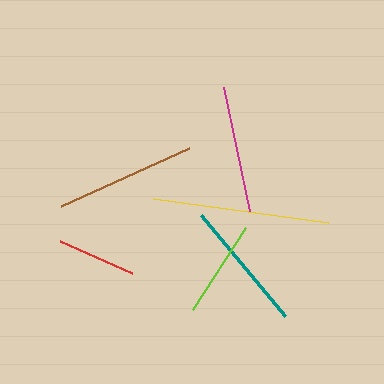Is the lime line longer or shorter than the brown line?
The brown line is longer than the lime line.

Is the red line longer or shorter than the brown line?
The brown line is longer than the red line.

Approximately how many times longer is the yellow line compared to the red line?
The yellow line is approximately 2.2 times the length of the red line.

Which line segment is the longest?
The yellow line is the longest at approximately 177 pixels.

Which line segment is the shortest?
The red line is the shortest at approximately 79 pixels.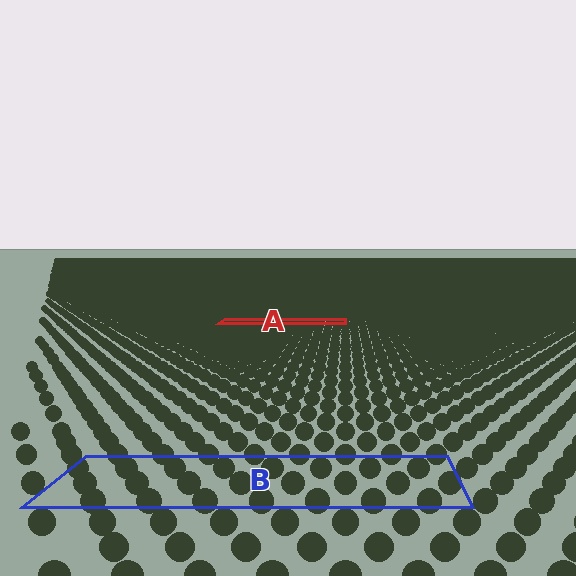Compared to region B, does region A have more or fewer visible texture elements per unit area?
Region A has more texture elements per unit area — they are packed more densely because it is farther away.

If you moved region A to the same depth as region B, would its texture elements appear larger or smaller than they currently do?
They would appear larger. At a closer depth, the same texture elements are projected at a bigger on-screen size.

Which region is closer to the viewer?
Region B is closer. The texture elements there are larger and more spread out.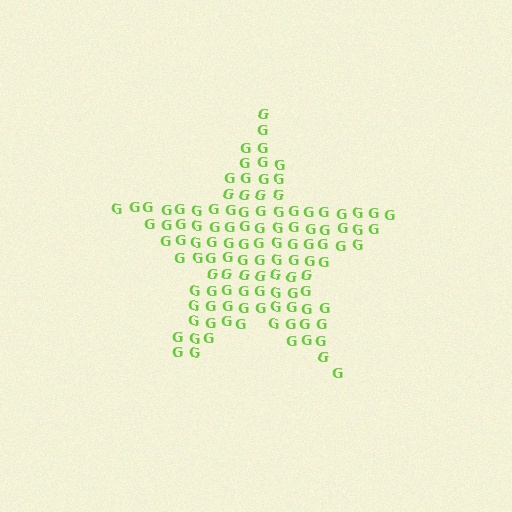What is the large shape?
The large shape is a star.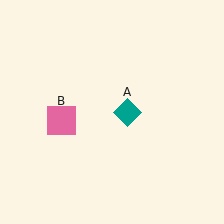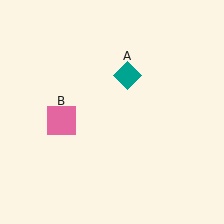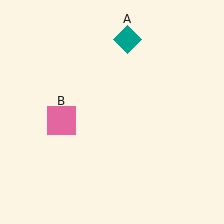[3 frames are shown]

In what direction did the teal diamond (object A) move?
The teal diamond (object A) moved up.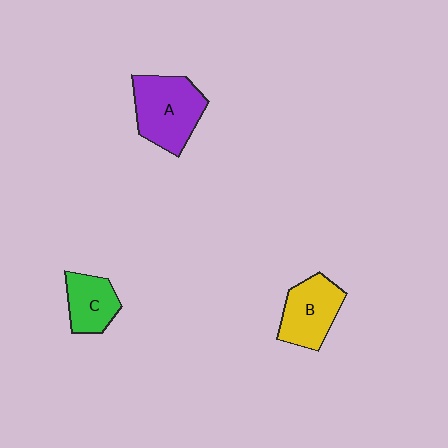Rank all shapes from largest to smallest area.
From largest to smallest: A (purple), B (yellow), C (green).